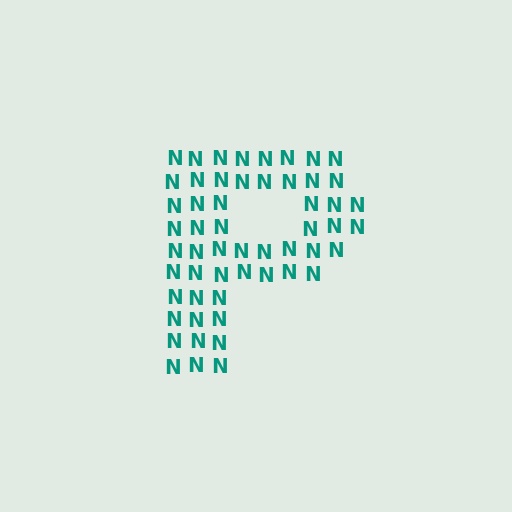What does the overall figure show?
The overall figure shows the letter P.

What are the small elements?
The small elements are letter N's.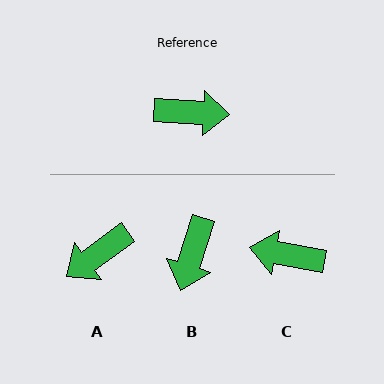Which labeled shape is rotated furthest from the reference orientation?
C, about 173 degrees away.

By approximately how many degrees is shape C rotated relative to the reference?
Approximately 173 degrees counter-clockwise.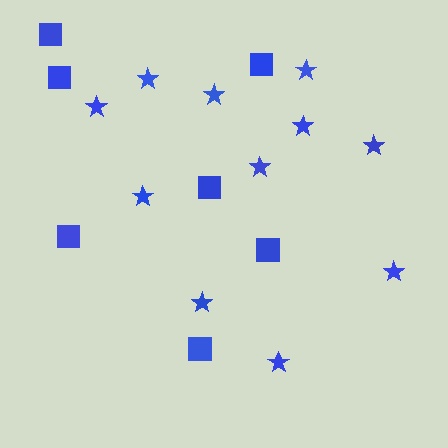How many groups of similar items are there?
There are 2 groups: one group of squares (7) and one group of stars (11).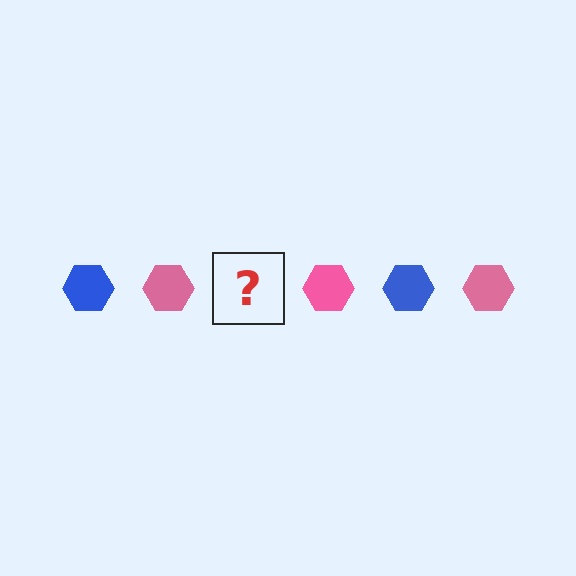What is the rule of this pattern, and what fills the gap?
The rule is that the pattern cycles through blue, pink hexagons. The gap should be filled with a blue hexagon.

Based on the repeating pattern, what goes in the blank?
The blank should be a blue hexagon.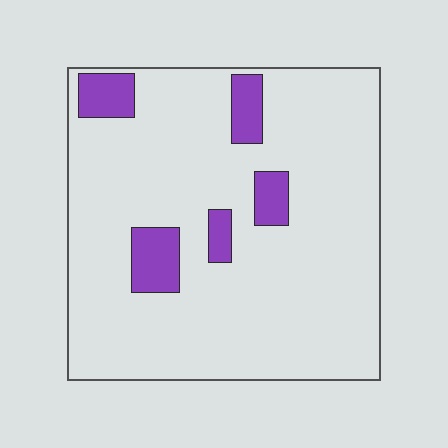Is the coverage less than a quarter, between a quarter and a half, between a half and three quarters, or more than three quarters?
Less than a quarter.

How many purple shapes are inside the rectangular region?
5.